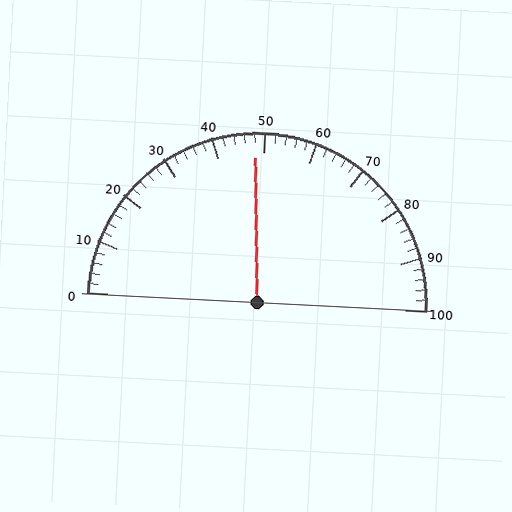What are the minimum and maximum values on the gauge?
The gauge ranges from 0 to 100.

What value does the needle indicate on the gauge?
The needle indicates approximately 48.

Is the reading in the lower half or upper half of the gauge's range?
The reading is in the lower half of the range (0 to 100).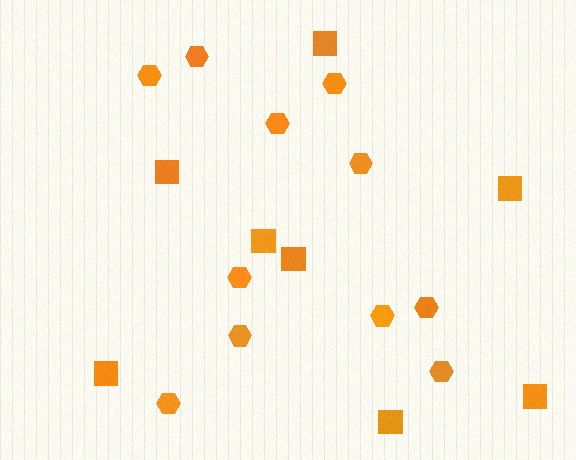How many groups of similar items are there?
There are 2 groups: one group of hexagons (11) and one group of squares (8).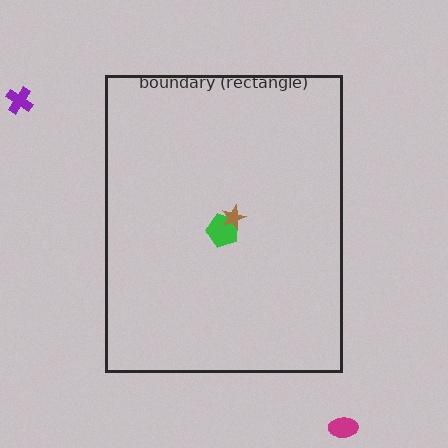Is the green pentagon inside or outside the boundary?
Inside.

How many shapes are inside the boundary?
2 inside, 2 outside.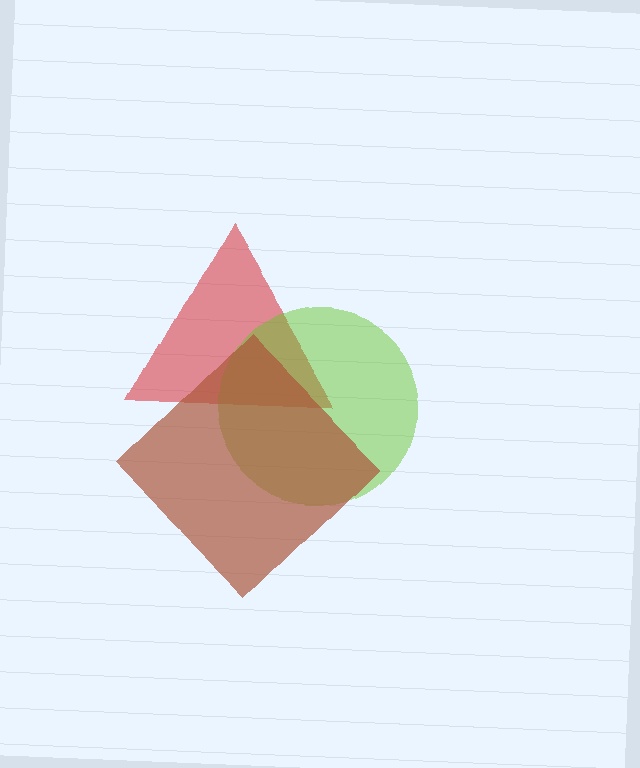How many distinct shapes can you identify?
There are 3 distinct shapes: a red triangle, a lime circle, a brown diamond.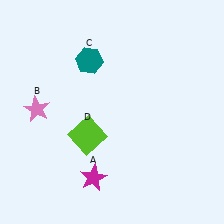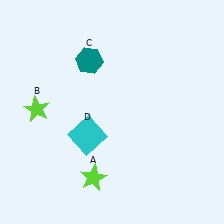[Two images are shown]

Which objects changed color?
A changed from magenta to lime. B changed from pink to lime. D changed from lime to cyan.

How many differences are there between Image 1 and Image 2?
There are 3 differences between the two images.